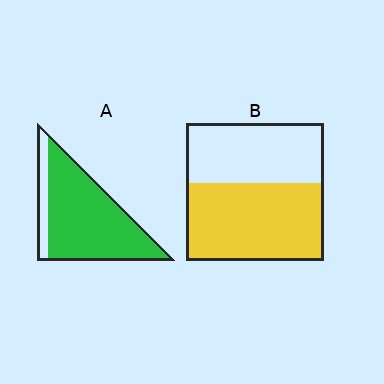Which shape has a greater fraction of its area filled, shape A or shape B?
Shape A.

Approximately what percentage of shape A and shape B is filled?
A is approximately 85% and B is approximately 55%.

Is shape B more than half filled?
Yes.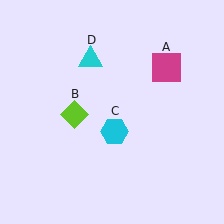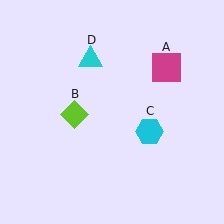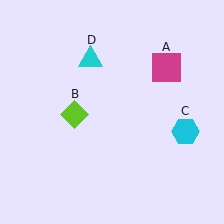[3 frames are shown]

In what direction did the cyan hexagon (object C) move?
The cyan hexagon (object C) moved right.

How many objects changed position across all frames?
1 object changed position: cyan hexagon (object C).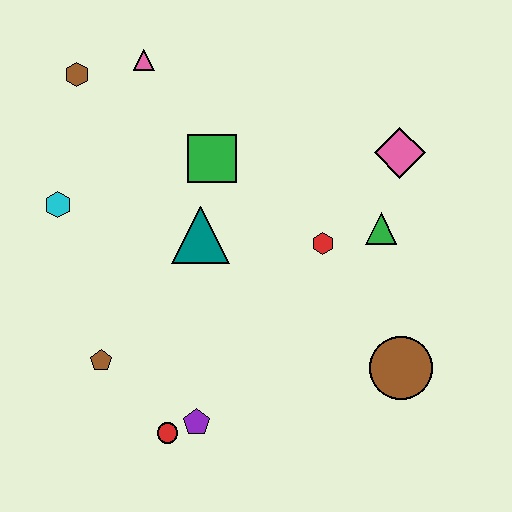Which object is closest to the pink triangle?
The brown hexagon is closest to the pink triangle.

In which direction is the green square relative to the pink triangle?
The green square is below the pink triangle.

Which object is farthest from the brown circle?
The brown hexagon is farthest from the brown circle.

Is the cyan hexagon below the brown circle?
No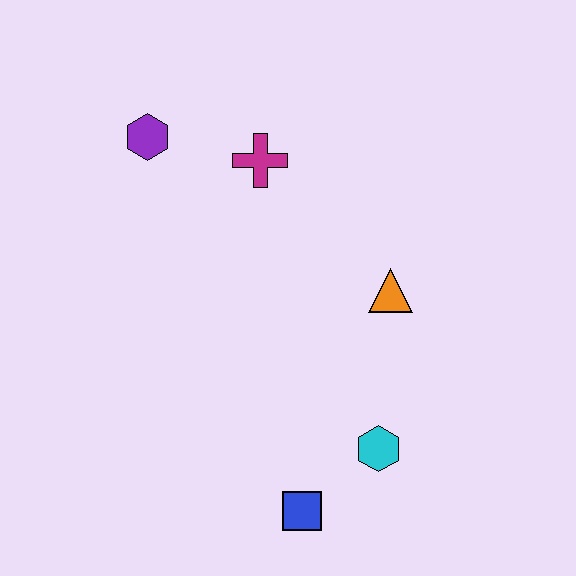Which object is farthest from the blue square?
The purple hexagon is farthest from the blue square.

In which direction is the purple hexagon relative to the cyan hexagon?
The purple hexagon is above the cyan hexagon.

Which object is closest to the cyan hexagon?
The blue square is closest to the cyan hexagon.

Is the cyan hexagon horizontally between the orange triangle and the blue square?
Yes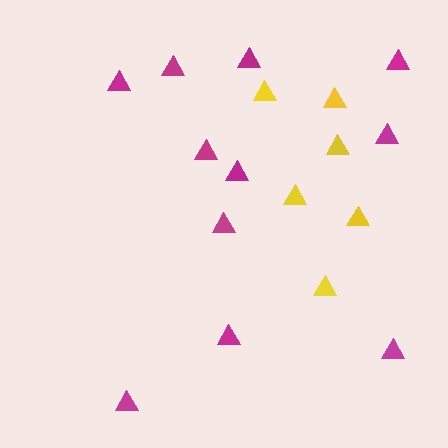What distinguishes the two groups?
There are 2 groups: one group of magenta triangles (11) and one group of yellow triangles (6).